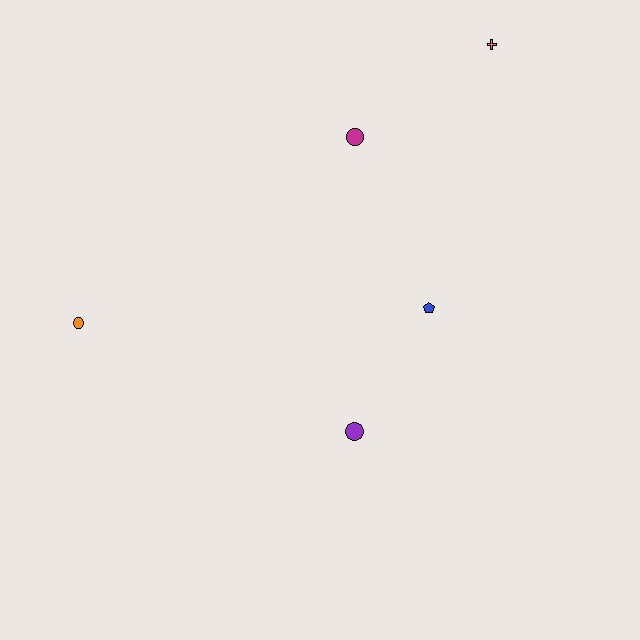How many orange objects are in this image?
There is 1 orange object.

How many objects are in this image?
There are 5 objects.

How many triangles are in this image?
There are no triangles.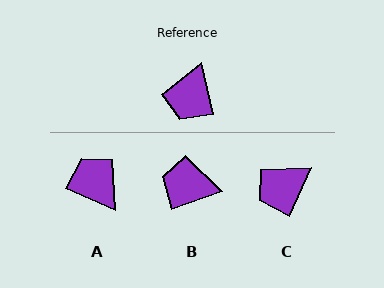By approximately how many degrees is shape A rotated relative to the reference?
Approximately 127 degrees clockwise.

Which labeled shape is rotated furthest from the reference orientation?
A, about 127 degrees away.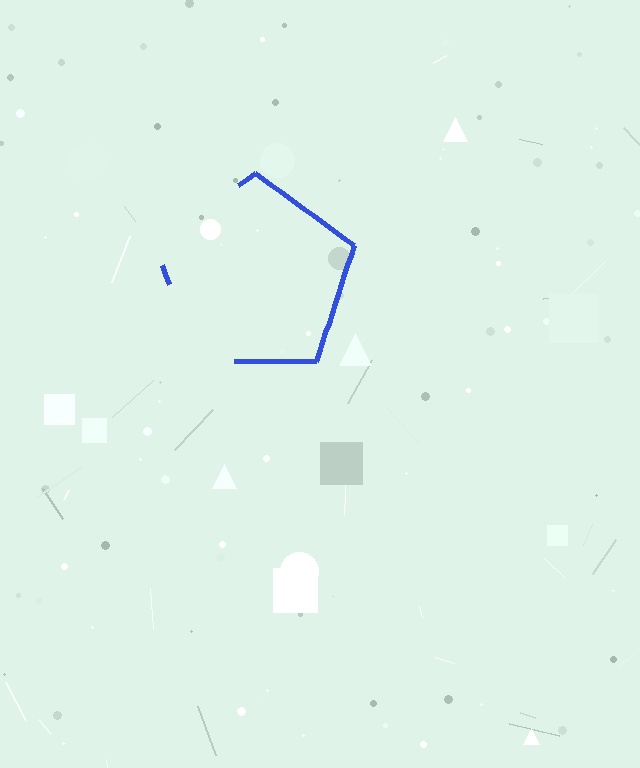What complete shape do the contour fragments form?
The contour fragments form a pentagon.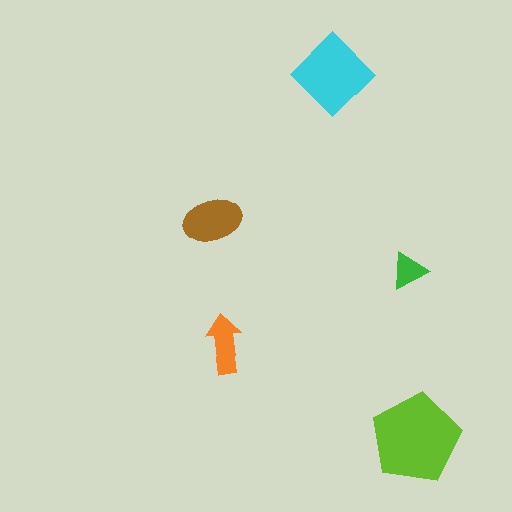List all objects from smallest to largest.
The green triangle, the orange arrow, the brown ellipse, the cyan diamond, the lime pentagon.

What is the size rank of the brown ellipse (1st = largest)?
3rd.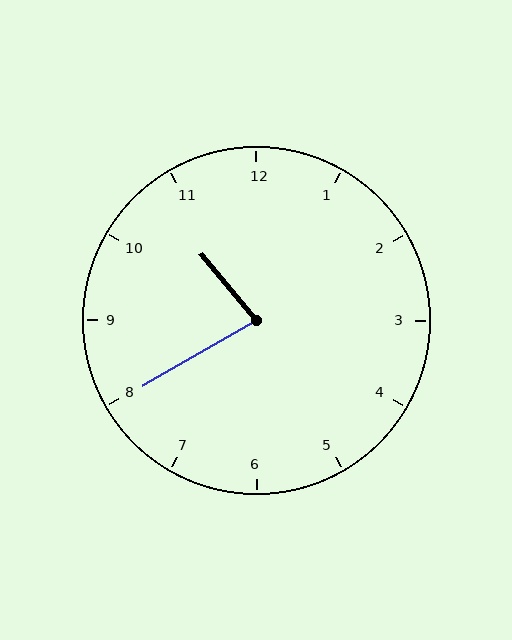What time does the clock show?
10:40.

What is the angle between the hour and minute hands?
Approximately 80 degrees.